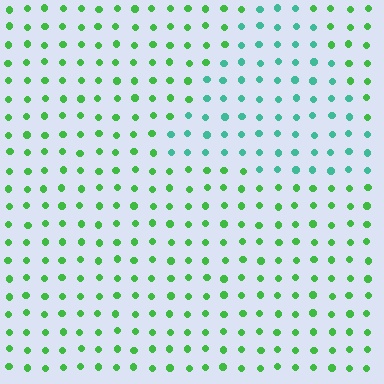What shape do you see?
I see a triangle.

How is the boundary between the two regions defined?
The boundary is defined purely by a slight shift in hue (about 42 degrees). Spacing, size, and orientation are identical on both sides.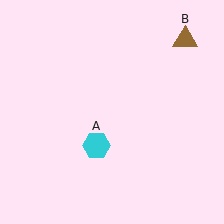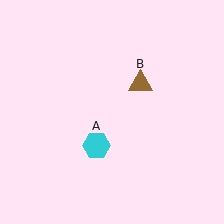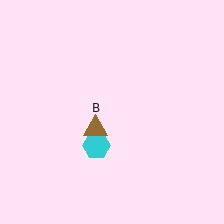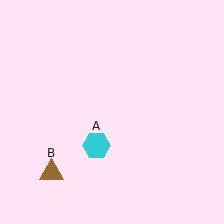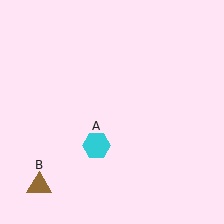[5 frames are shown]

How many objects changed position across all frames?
1 object changed position: brown triangle (object B).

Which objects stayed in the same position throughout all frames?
Cyan hexagon (object A) remained stationary.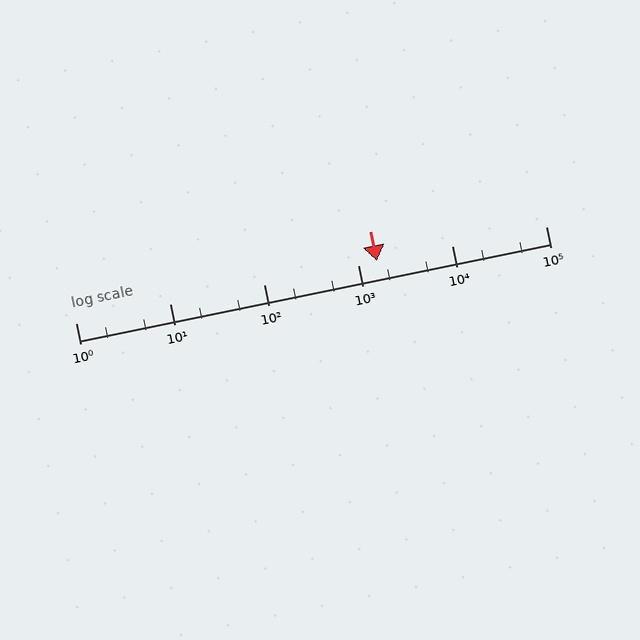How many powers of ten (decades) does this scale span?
The scale spans 5 decades, from 1 to 100000.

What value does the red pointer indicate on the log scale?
The pointer indicates approximately 1600.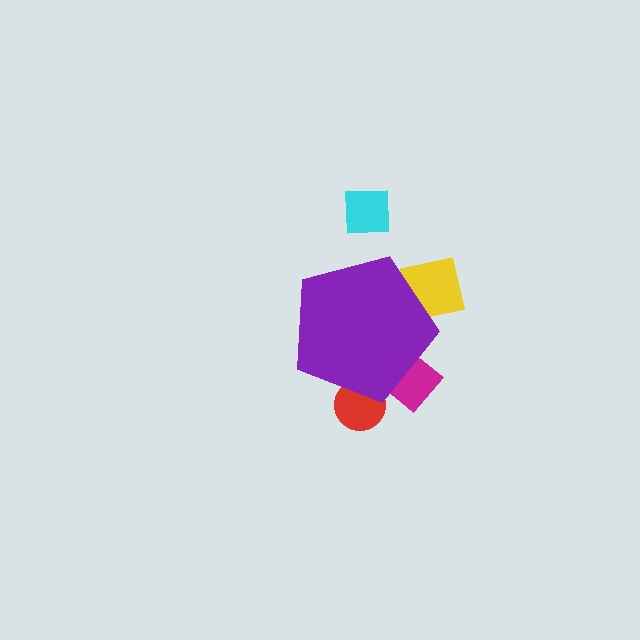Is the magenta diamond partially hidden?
Yes, the magenta diamond is partially hidden behind the purple pentagon.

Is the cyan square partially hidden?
No, the cyan square is fully visible.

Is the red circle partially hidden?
Yes, the red circle is partially hidden behind the purple pentagon.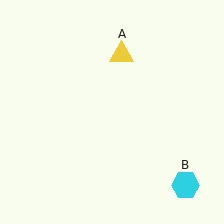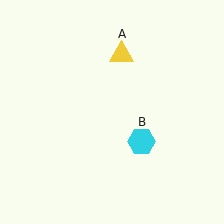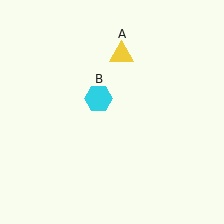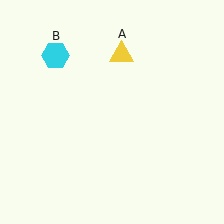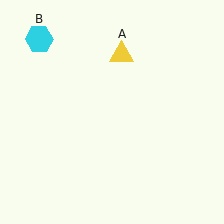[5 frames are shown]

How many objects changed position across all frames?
1 object changed position: cyan hexagon (object B).